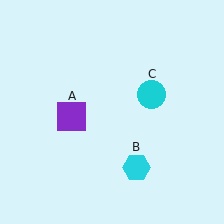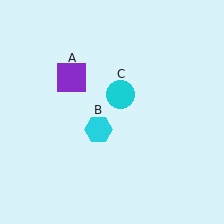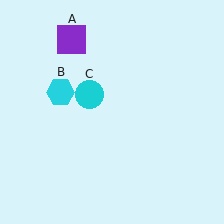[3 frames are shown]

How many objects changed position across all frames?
3 objects changed position: purple square (object A), cyan hexagon (object B), cyan circle (object C).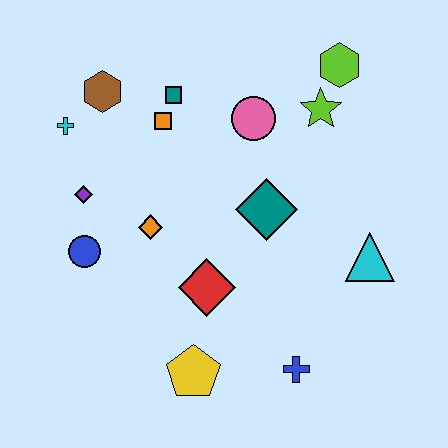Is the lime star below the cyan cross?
No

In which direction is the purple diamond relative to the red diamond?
The purple diamond is to the left of the red diamond.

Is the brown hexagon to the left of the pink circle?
Yes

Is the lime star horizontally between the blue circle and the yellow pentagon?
No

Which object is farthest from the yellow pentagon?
The lime hexagon is farthest from the yellow pentagon.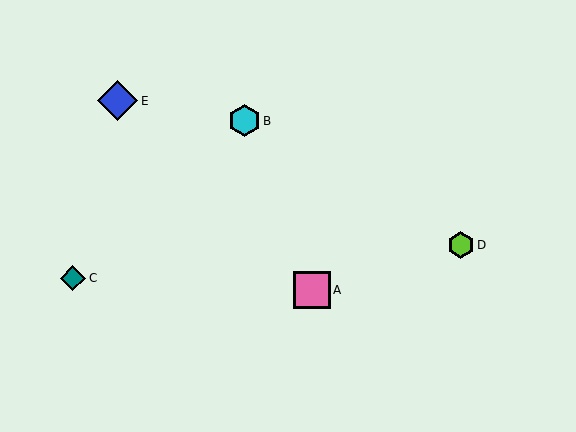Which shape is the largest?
The blue diamond (labeled E) is the largest.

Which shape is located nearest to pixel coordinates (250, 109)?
The cyan hexagon (labeled B) at (244, 121) is nearest to that location.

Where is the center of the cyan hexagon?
The center of the cyan hexagon is at (244, 121).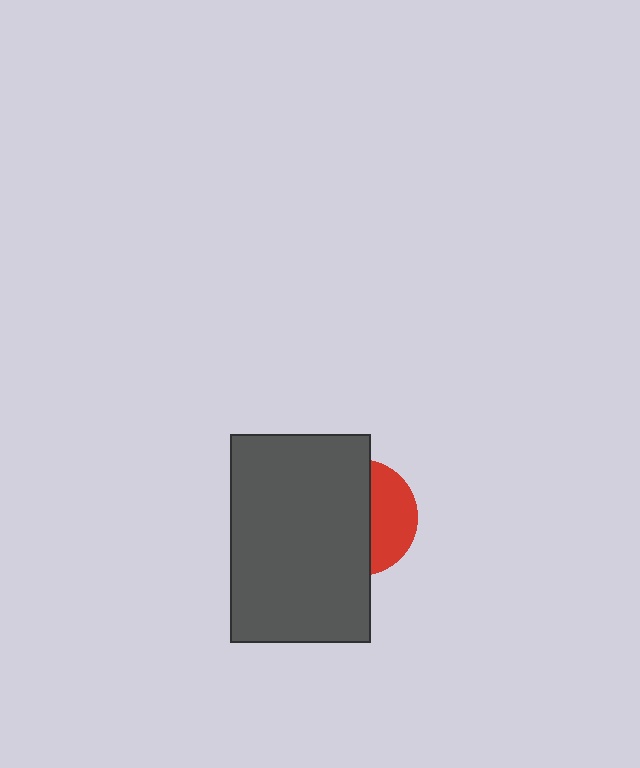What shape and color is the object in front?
The object in front is a dark gray rectangle.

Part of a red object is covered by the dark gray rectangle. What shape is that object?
It is a circle.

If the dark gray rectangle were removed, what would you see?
You would see the complete red circle.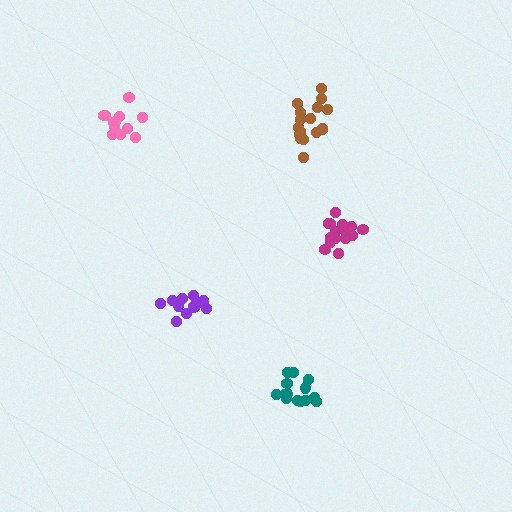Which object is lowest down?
The teal cluster is bottommost.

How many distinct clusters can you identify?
There are 5 distinct clusters.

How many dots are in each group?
Group 1: 15 dots, Group 2: 12 dots, Group 3: 12 dots, Group 4: 17 dots, Group 5: 14 dots (70 total).